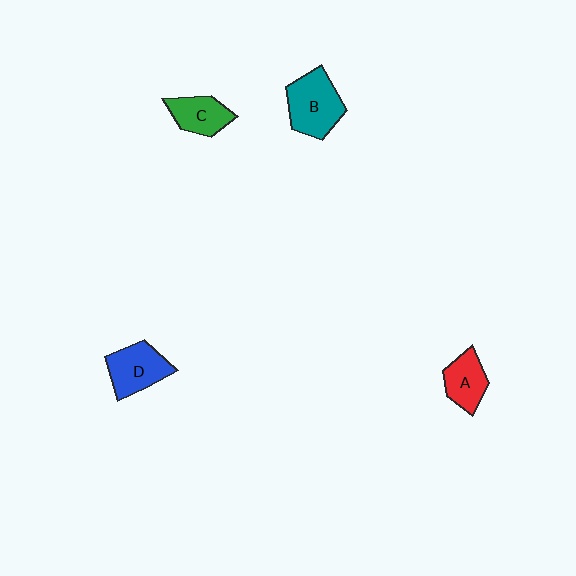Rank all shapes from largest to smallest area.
From largest to smallest: B (teal), D (blue), C (green), A (red).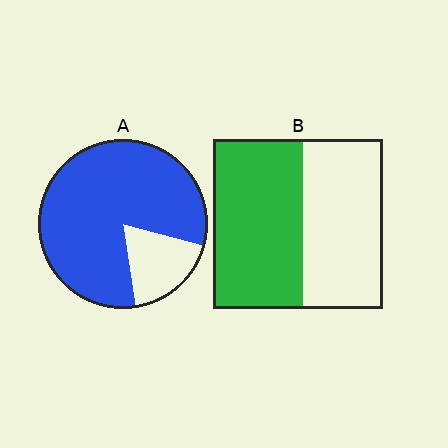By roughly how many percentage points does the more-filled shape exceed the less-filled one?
By roughly 30 percentage points (A over B).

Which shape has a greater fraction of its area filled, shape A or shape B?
Shape A.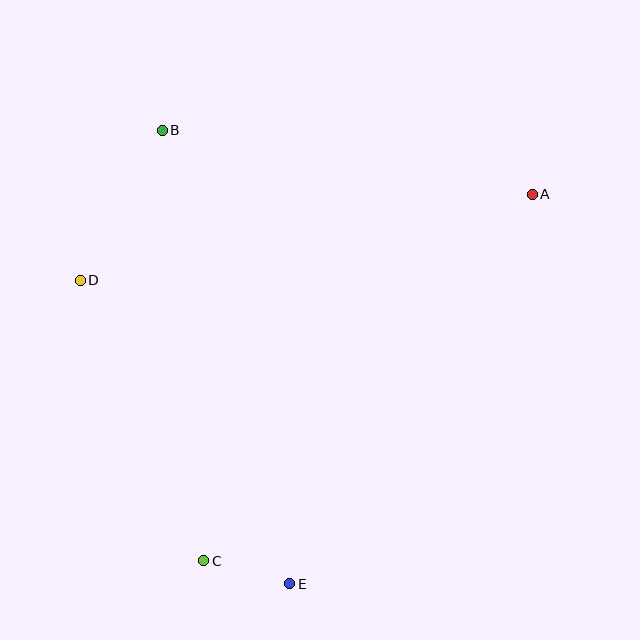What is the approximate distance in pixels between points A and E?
The distance between A and E is approximately 459 pixels.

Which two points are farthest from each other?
Points A and C are farthest from each other.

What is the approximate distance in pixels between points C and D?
The distance between C and D is approximately 306 pixels.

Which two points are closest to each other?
Points C and E are closest to each other.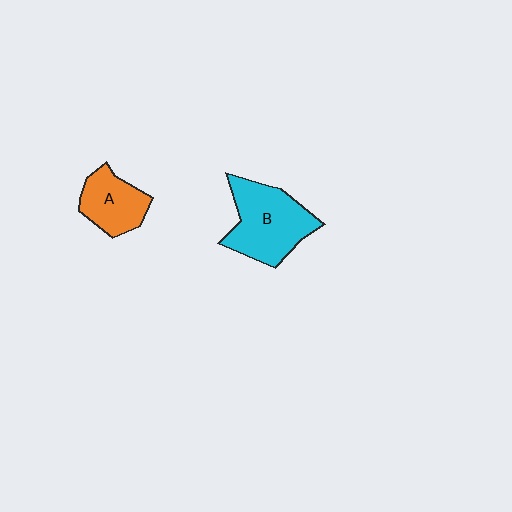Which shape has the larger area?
Shape B (cyan).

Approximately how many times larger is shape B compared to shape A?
Approximately 1.6 times.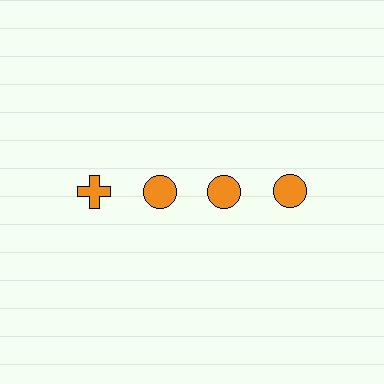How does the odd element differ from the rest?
It has a different shape: cross instead of circle.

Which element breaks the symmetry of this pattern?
The orange cross in the top row, leftmost column breaks the symmetry. All other shapes are orange circles.